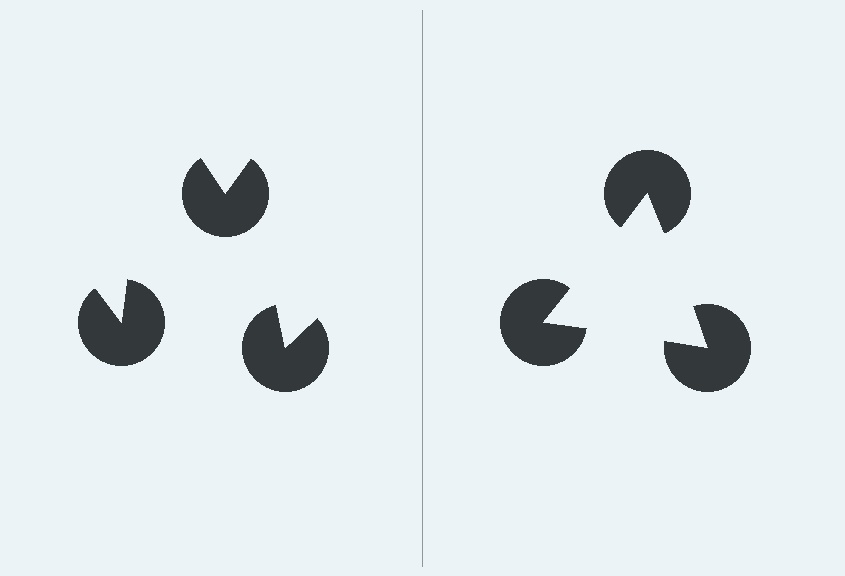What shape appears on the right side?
An illusory triangle.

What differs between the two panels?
The pac-man discs are positioned identically on both sides; only the wedge orientations differ. On the right they align to a triangle; on the left they are misaligned.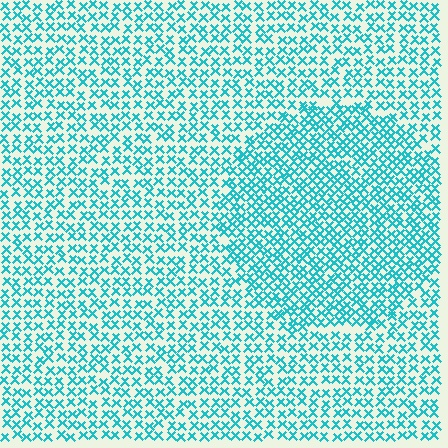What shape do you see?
I see a circle.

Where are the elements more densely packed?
The elements are more densely packed inside the circle boundary.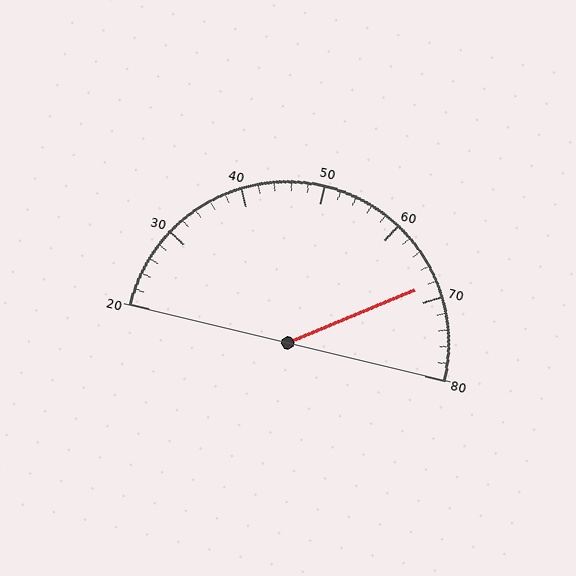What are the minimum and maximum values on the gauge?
The gauge ranges from 20 to 80.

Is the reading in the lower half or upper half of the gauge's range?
The reading is in the upper half of the range (20 to 80).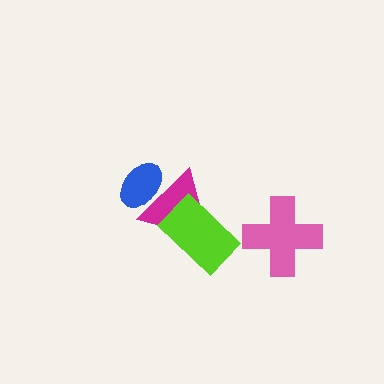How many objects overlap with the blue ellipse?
1 object overlaps with the blue ellipse.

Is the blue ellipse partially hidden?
Yes, it is partially covered by another shape.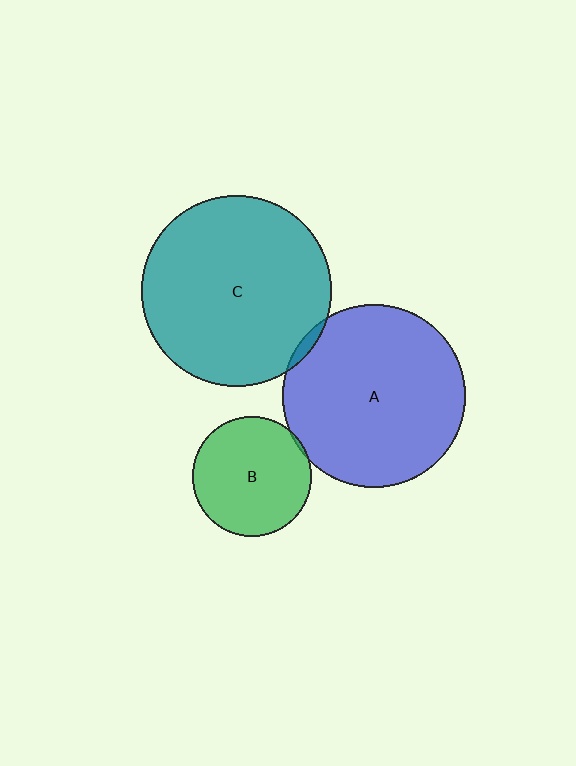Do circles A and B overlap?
Yes.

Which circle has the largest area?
Circle C (teal).